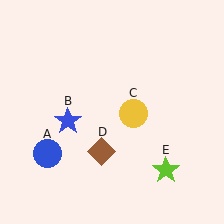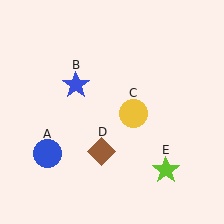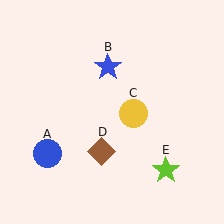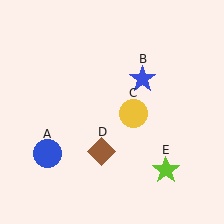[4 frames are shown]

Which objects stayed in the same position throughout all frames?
Blue circle (object A) and yellow circle (object C) and brown diamond (object D) and lime star (object E) remained stationary.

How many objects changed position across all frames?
1 object changed position: blue star (object B).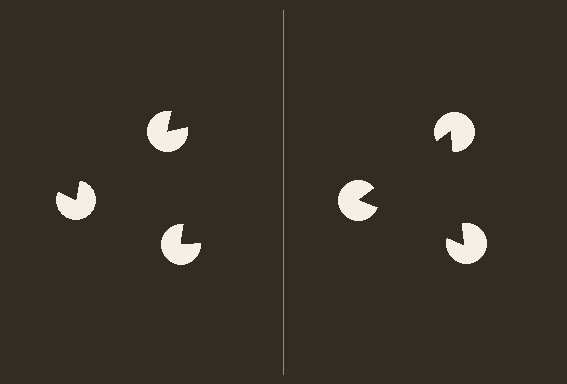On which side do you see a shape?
An illusory triangle appears on the right side. On the left side the wedge cuts are rotated, so no coherent shape forms.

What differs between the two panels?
The pac-man discs are positioned identically on both sides; only the wedge orientations differ. On the right they align to a triangle; on the left they are misaligned.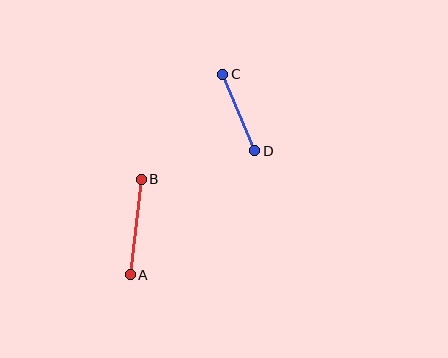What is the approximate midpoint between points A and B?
The midpoint is at approximately (136, 227) pixels.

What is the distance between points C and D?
The distance is approximately 83 pixels.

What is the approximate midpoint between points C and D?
The midpoint is at approximately (239, 113) pixels.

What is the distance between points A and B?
The distance is approximately 96 pixels.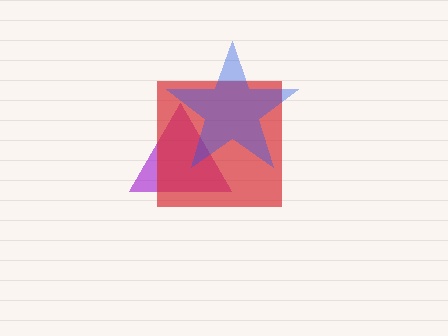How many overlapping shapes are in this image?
There are 3 overlapping shapes in the image.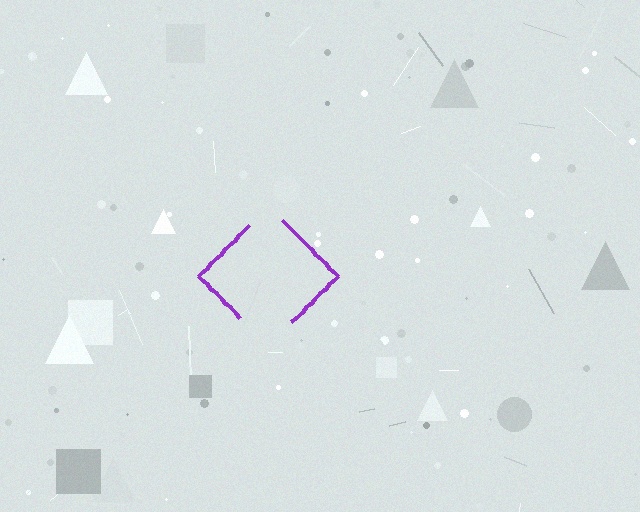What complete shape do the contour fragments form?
The contour fragments form a diamond.